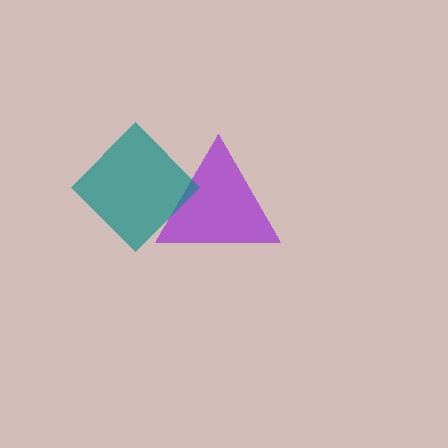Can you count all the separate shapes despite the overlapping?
Yes, there are 2 separate shapes.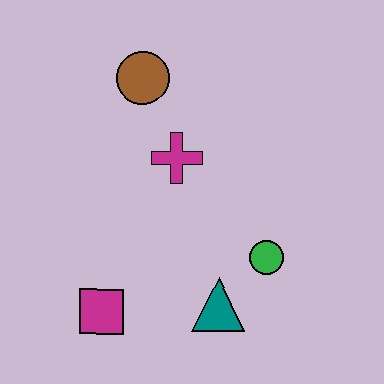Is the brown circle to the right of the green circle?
No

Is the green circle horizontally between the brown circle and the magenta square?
No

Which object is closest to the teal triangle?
The green circle is closest to the teal triangle.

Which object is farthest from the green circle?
The brown circle is farthest from the green circle.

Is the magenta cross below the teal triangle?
No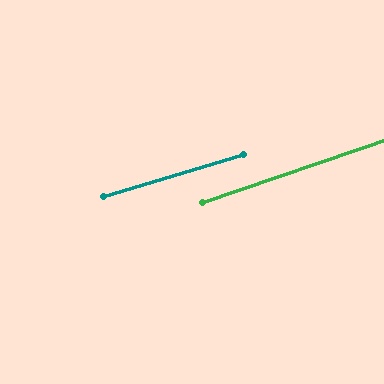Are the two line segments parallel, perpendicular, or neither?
Parallel — their directions differ by only 1.7°.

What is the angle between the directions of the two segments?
Approximately 2 degrees.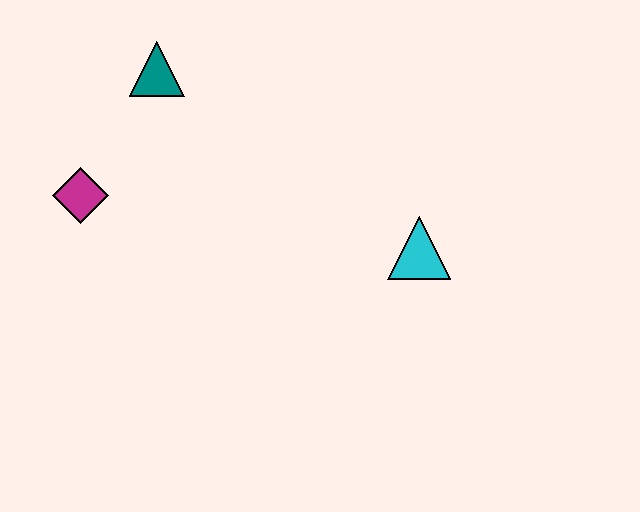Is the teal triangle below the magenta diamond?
No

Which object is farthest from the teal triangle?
The cyan triangle is farthest from the teal triangle.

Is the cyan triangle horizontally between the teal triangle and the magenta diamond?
No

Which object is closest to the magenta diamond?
The teal triangle is closest to the magenta diamond.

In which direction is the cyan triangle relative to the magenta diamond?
The cyan triangle is to the right of the magenta diamond.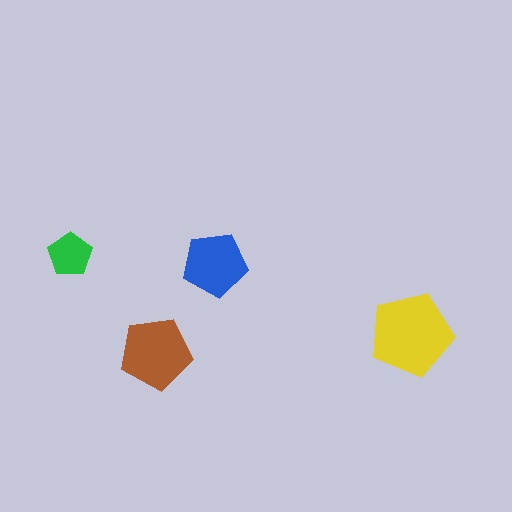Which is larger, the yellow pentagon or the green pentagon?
The yellow one.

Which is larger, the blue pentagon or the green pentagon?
The blue one.